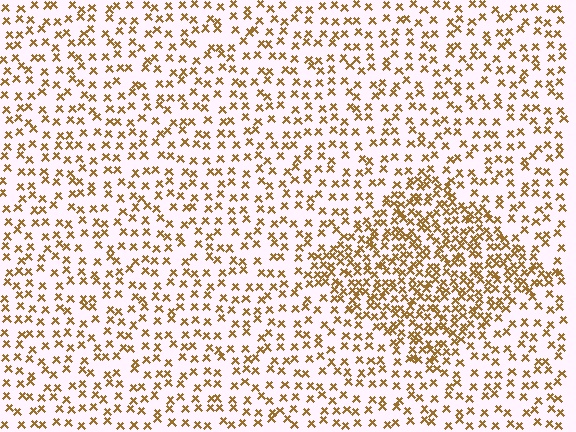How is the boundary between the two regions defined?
The boundary is defined by a change in element density (approximately 2.1x ratio). All elements are the same color, size, and shape.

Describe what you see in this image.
The image contains small brown elements arranged at two different densities. A diamond-shaped region is visible where the elements are more densely packed than the surrounding area.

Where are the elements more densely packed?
The elements are more densely packed inside the diamond boundary.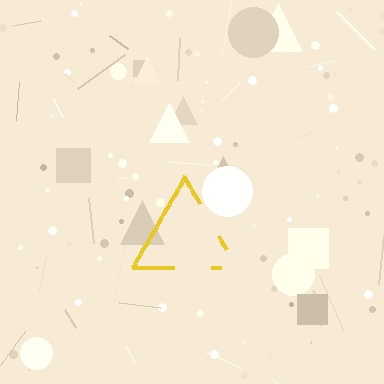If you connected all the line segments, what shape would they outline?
They would outline a triangle.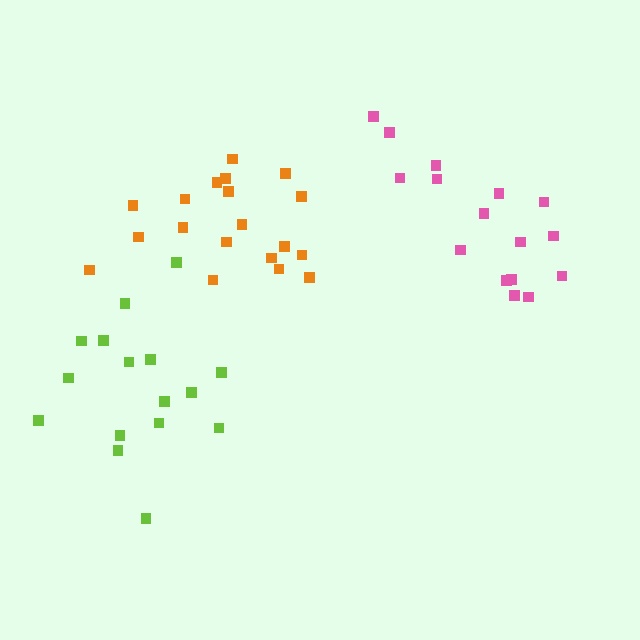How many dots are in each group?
Group 1: 17 dots, Group 2: 16 dots, Group 3: 19 dots (52 total).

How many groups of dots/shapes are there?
There are 3 groups.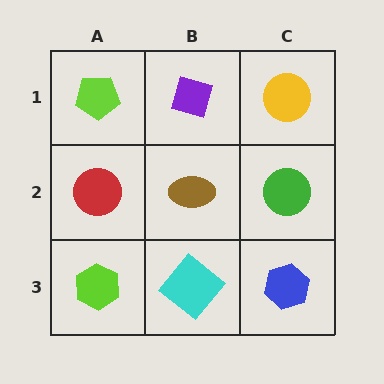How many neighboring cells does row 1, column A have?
2.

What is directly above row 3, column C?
A green circle.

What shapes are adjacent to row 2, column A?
A lime pentagon (row 1, column A), a lime hexagon (row 3, column A), a brown ellipse (row 2, column B).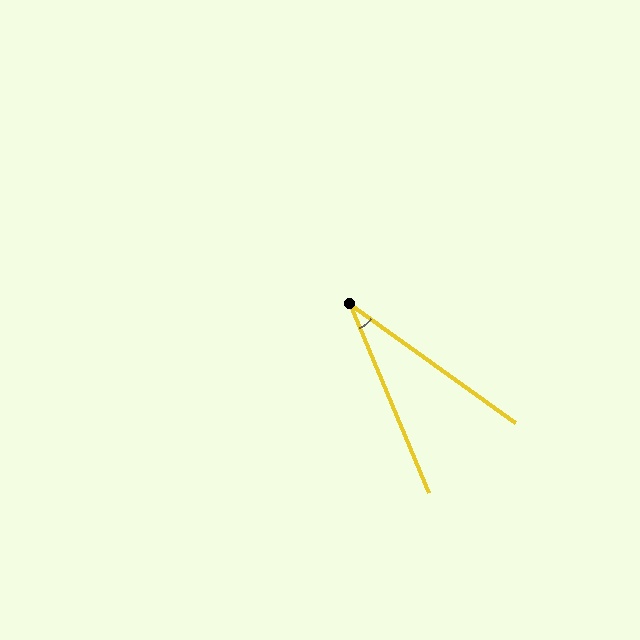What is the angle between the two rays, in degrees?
Approximately 32 degrees.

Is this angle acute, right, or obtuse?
It is acute.